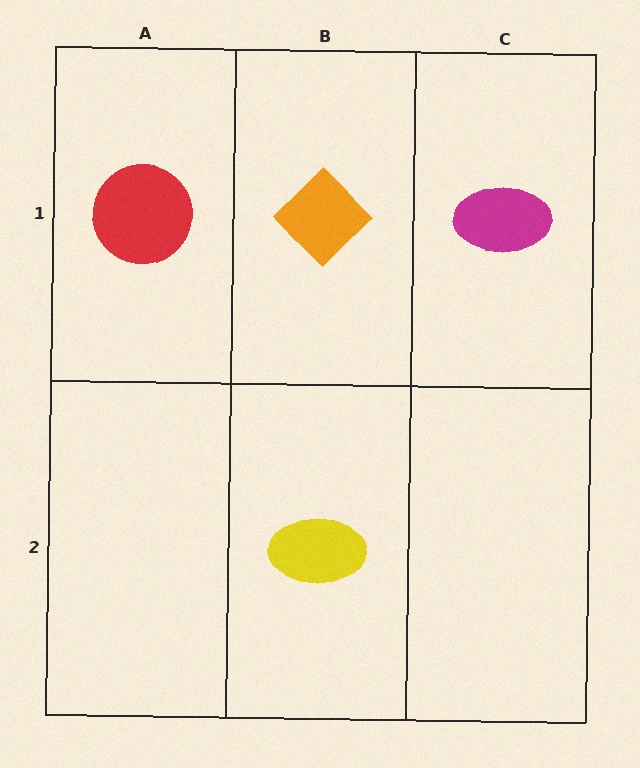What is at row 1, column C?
A magenta ellipse.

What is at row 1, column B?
An orange diamond.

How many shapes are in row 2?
1 shape.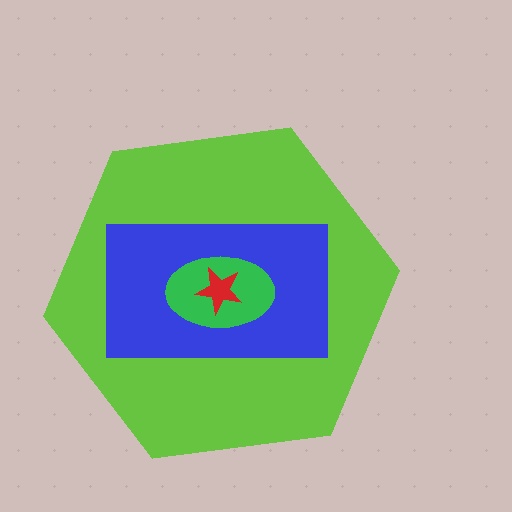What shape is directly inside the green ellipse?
The red star.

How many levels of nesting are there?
4.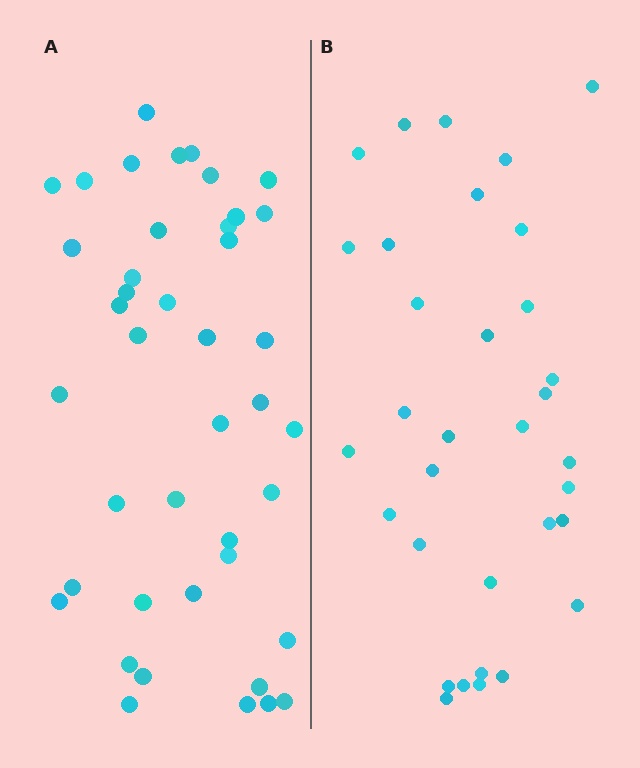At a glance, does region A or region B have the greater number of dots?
Region A (the left region) has more dots.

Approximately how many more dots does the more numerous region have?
Region A has roughly 8 or so more dots than region B.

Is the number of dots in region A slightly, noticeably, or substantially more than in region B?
Region A has noticeably more, but not dramatically so. The ratio is roughly 1.3 to 1.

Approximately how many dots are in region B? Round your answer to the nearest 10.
About 30 dots. (The exact count is 33, which rounds to 30.)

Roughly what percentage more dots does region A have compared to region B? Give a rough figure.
About 25% more.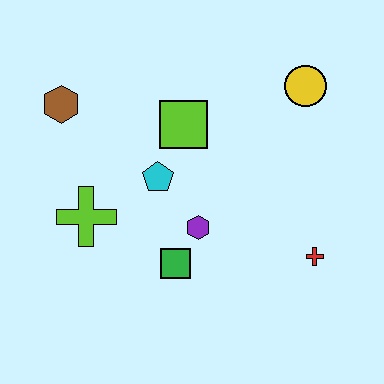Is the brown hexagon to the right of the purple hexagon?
No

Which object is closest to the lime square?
The cyan pentagon is closest to the lime square.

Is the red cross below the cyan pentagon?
Yes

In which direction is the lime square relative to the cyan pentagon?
The lime square is above the cyan pentagon.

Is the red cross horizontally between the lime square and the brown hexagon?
No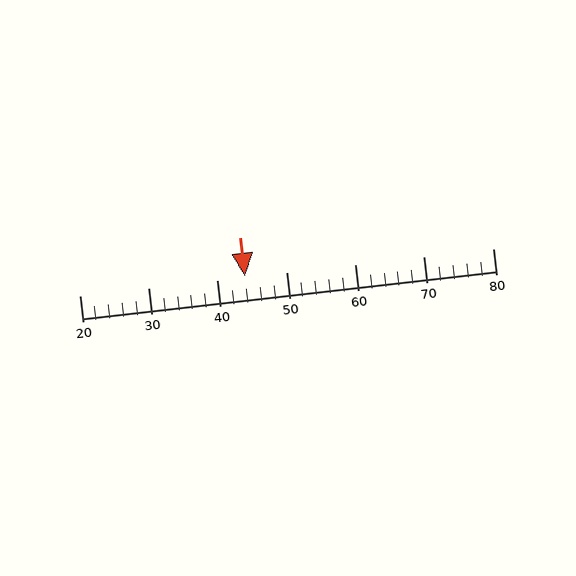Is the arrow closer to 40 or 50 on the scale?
The arrow is closer to 40.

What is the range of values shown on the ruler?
The ruler shows values from 20 to 80.